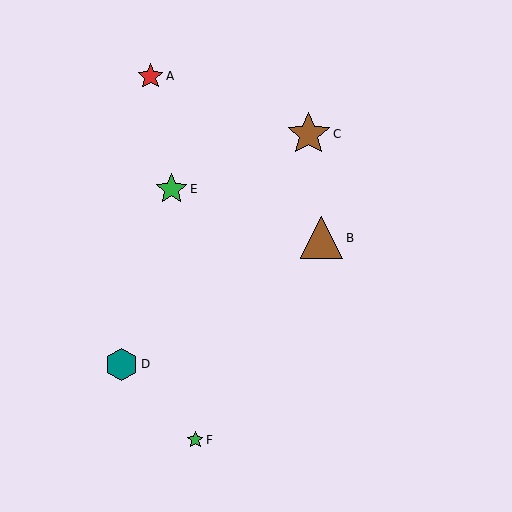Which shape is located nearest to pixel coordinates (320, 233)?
The brown triangle (labeled B) at (322, 238) is nearest to that location.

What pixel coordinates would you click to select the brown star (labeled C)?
Click at (309, 134) to select the brown star C.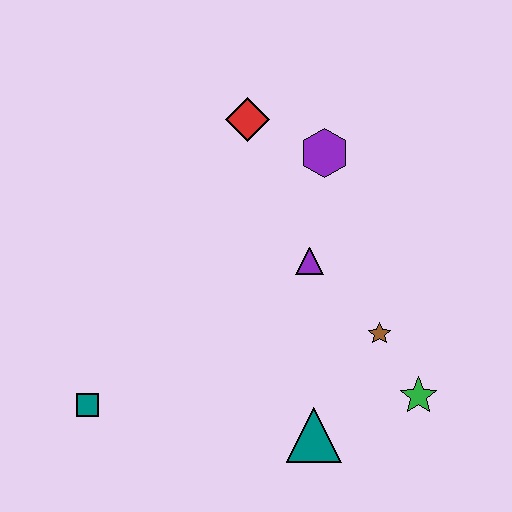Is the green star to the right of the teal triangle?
Yes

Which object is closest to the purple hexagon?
The red diamond is closest to the purple hexagon.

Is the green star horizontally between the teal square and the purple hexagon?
No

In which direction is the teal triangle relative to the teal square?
The teal triangle is to the right of the teal square.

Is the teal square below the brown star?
Yes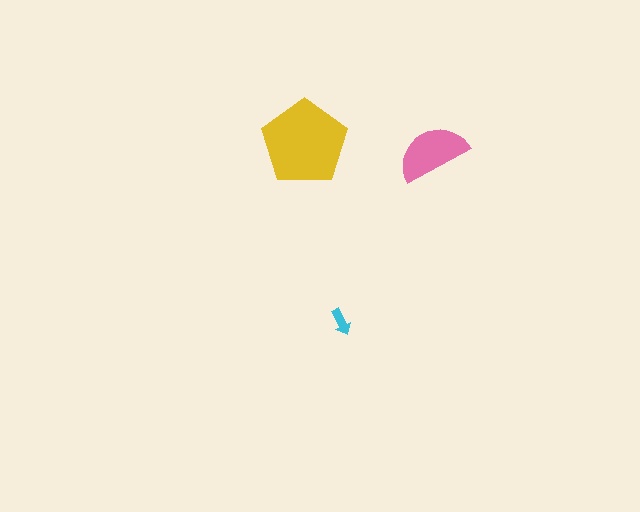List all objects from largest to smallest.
The yellow pentagon, the pink semicircle, the cyan arrow.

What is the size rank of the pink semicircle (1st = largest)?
2nd.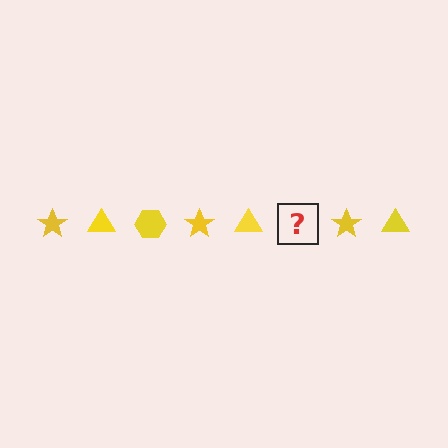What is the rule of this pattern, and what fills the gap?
The rule is that the pattern cycles through star, triangle, hexagon shapes in yellow. The gap should be filled with a yellow hexagon.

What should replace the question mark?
The question mark should be replaced with a yellow hexagon.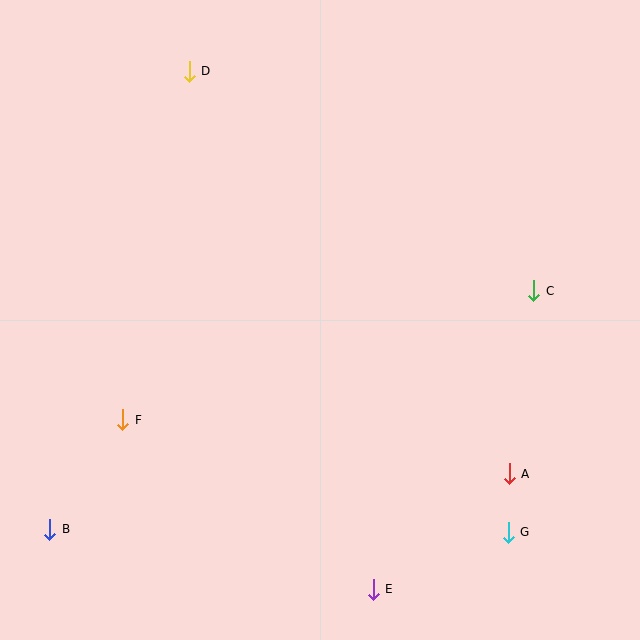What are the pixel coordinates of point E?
Point E is at (373, 589).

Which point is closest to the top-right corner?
Point C is closest to the top-right corner.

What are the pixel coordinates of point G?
Point G is at (508, 532).